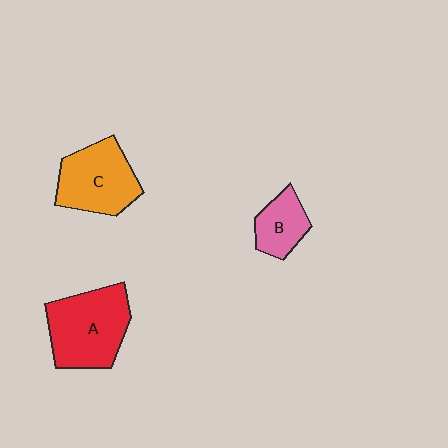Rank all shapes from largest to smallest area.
From largest to smallest: A (red), C (orange), B (pink).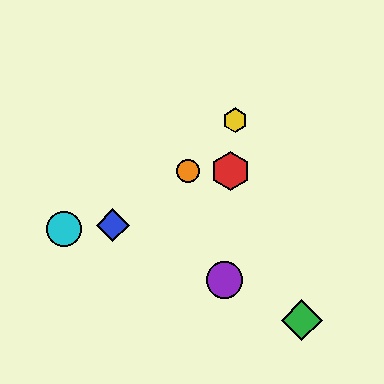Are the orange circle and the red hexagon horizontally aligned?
Yes, both are at y≈171.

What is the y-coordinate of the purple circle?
The purple circle is at y≈280.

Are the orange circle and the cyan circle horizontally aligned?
No, the orange circle is at y≈171 and the cyan circle is at y≈229.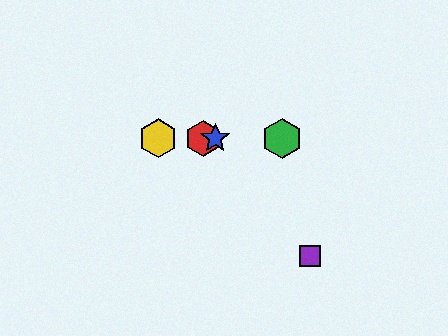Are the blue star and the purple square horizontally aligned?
No, the blue star is at y≈138 and the purple square is at y≈256.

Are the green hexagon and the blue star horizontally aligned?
Yes, both are at y≈138.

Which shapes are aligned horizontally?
The red hexagon, the blue star, the green hexagon, the yellow hexagon are aligned horizontally.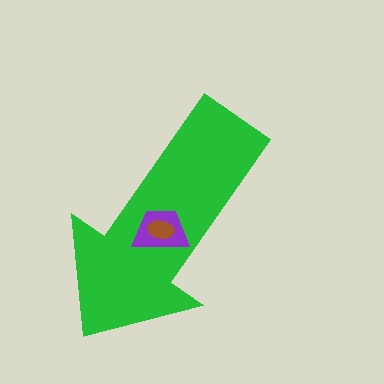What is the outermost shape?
The green arrow.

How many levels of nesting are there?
3.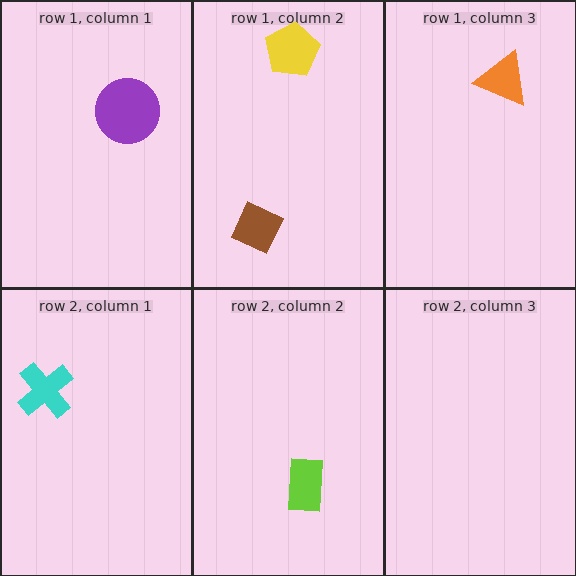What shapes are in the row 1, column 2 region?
The yellow pentagon, the brown square.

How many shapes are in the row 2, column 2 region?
1.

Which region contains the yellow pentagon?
The row 1, column 2 region.